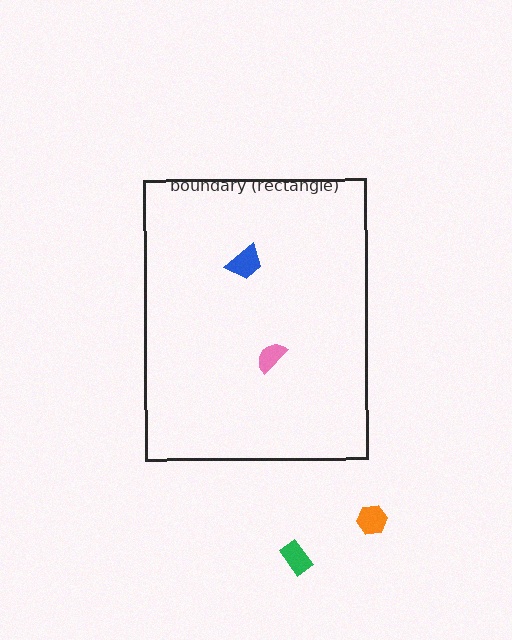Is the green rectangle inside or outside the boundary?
Outside.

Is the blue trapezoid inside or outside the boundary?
Inside.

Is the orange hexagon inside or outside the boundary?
Outside.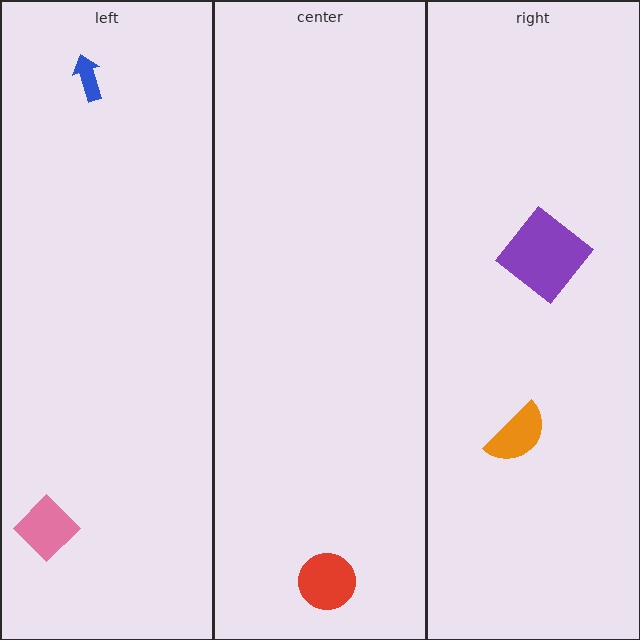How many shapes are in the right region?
2.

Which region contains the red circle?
The center region.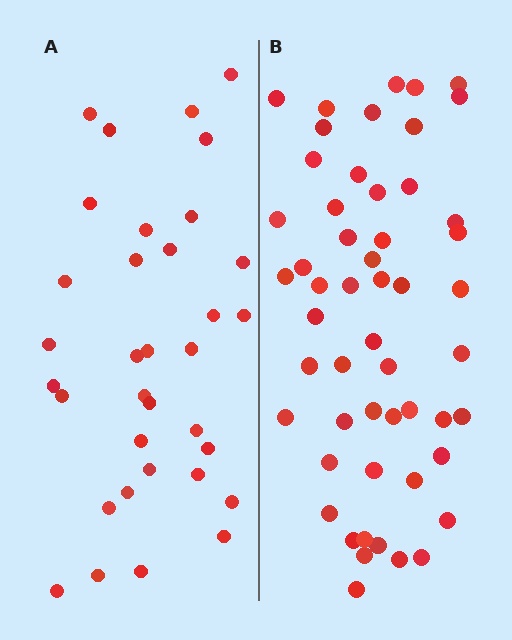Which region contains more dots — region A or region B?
Region B (the right region) has more dots.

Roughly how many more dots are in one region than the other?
Region B has approximately 20 more dots than region A.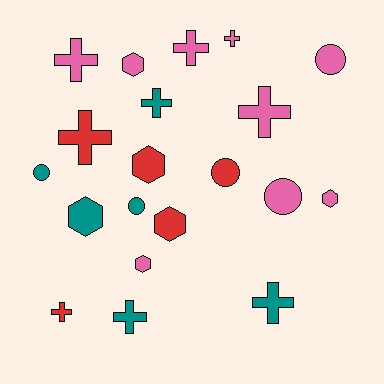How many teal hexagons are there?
There is 1 teal hexagon.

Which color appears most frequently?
Pink, with 9 objects.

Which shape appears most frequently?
Cross, with 9 objects.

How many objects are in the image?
There are 20 objects.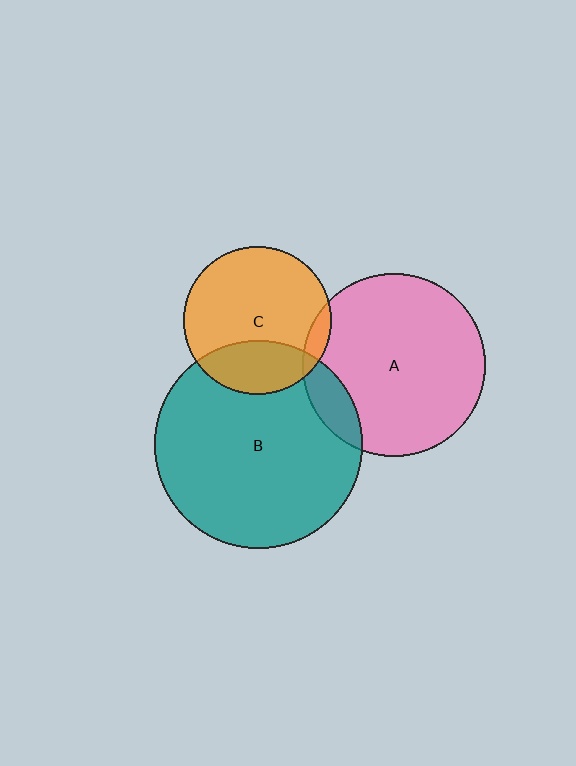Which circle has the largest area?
Circle B (teal).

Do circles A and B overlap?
Yes.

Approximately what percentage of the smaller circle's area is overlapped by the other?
Approximately 10%.